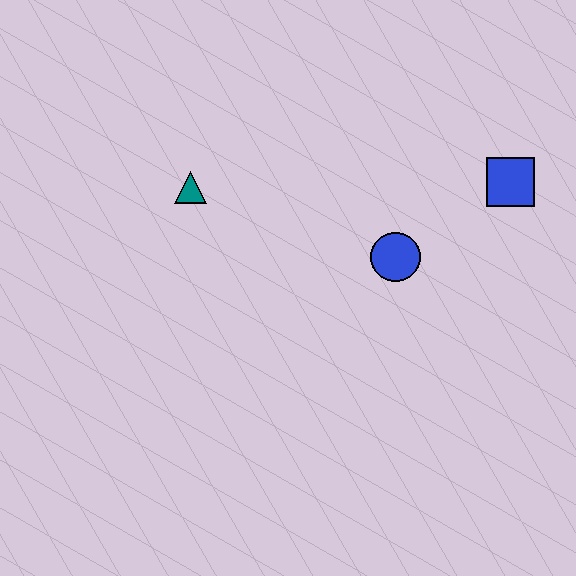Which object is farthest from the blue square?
The teal triangle is farthest from the blue square.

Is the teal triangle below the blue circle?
No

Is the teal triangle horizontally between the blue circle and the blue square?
No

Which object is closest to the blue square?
The blue circle is closest to the blue square.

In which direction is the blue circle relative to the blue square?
The blue circle is to the left of the blue square.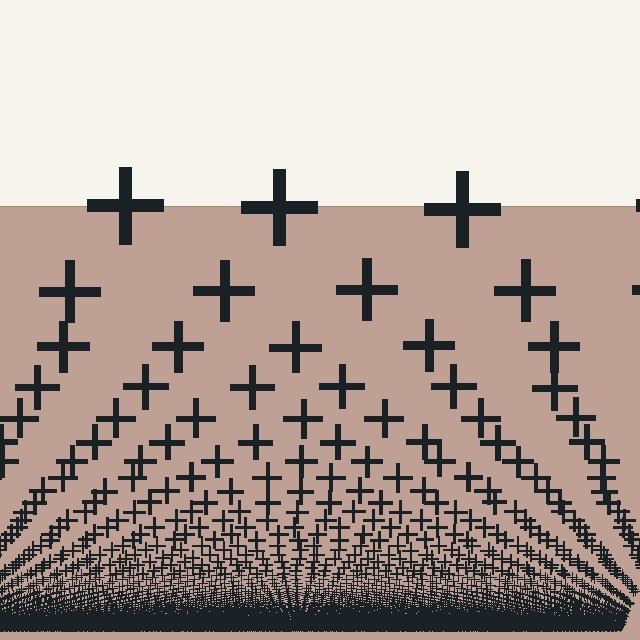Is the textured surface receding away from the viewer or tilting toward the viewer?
The surface appears to tilt toward the viewer. Texture elements get larger and sparser toward the top.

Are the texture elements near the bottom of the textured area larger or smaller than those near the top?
Smaller. The gradient is inverted — elements near the bottom are smaller and denser.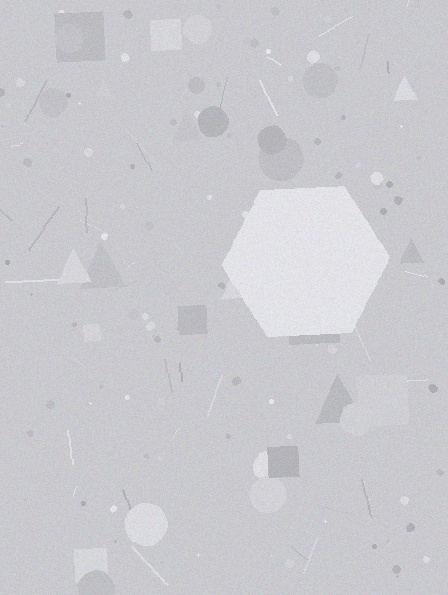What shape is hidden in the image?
A hexagon is hidden in the image.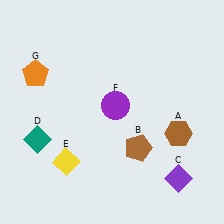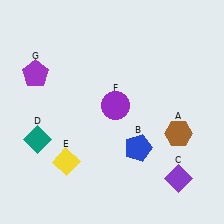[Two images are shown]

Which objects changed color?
B changed from brown to blue. G changed from orange to purple.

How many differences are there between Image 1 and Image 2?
There are 2 differences between the two images.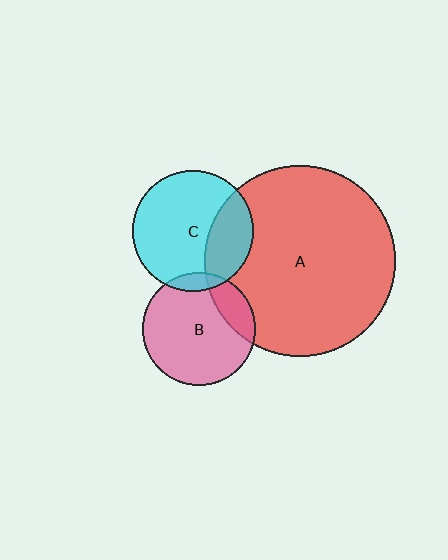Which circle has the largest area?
Circle A (red).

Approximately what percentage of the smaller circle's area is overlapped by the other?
Approximately 30%.